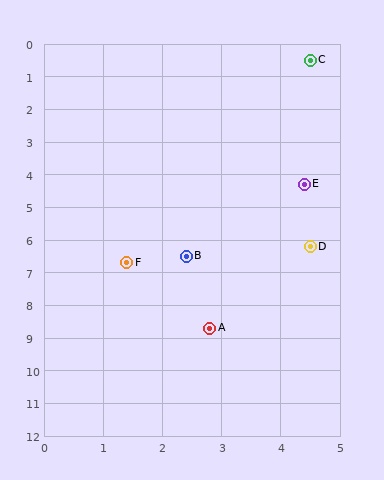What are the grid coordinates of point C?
Point C is at approximately (4.5, 0.5).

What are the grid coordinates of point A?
Point A is at approximately (2.8, 8.7).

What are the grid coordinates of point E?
Point E is at approximately (4.4, 4.3).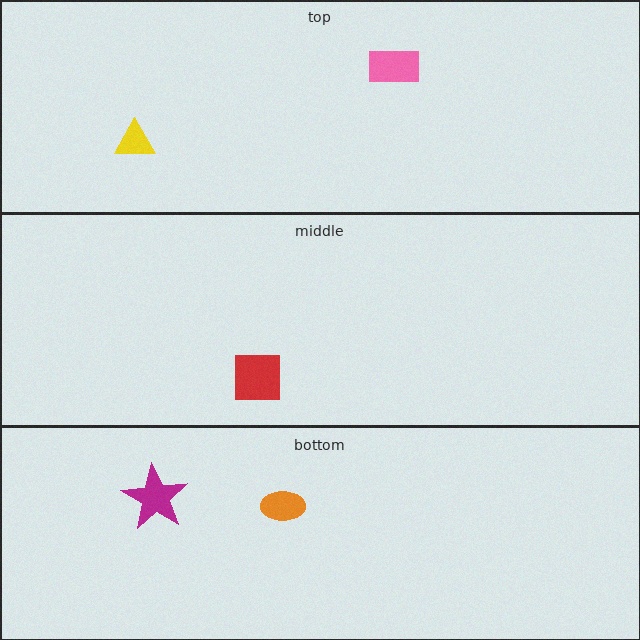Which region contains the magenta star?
The bottom region.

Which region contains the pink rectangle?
The top region.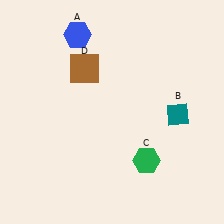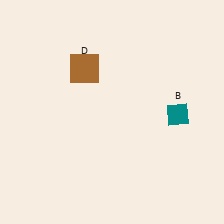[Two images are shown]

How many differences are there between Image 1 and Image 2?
There are 2 differences between the two images.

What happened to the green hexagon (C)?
The green hexagon (C) was removed in Image 2. It was in the bottom-right area of Image 1.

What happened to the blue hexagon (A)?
The blue hexagon (A) was removed in Image 2. It was in the top-left area of Image 1.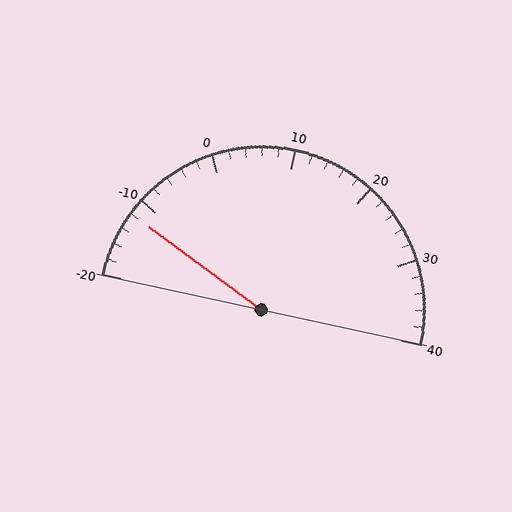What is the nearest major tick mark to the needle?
The nearest major tick mark is -10.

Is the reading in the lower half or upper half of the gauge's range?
The reading is in the lower half of the range (-20 to 40).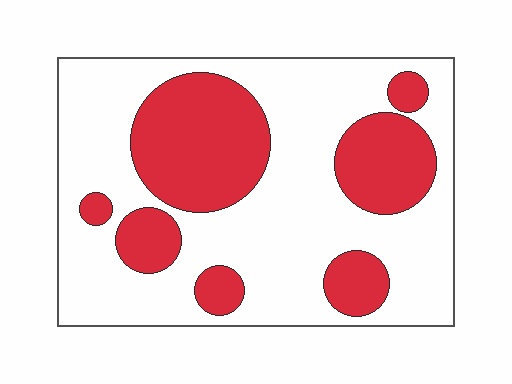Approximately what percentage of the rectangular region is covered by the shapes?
Approximately 35%.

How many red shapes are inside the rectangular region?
7.